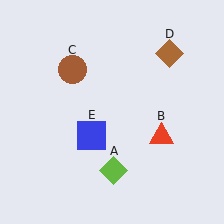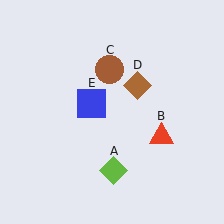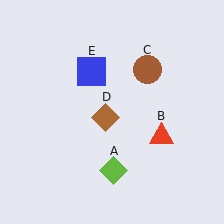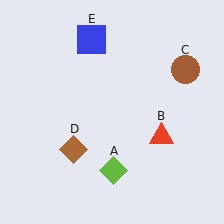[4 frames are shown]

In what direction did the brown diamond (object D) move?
The brown diamond (object D) moved down and to the left.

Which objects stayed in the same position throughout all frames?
Lime diamond (object A) and red triangle (object B) remained stationary.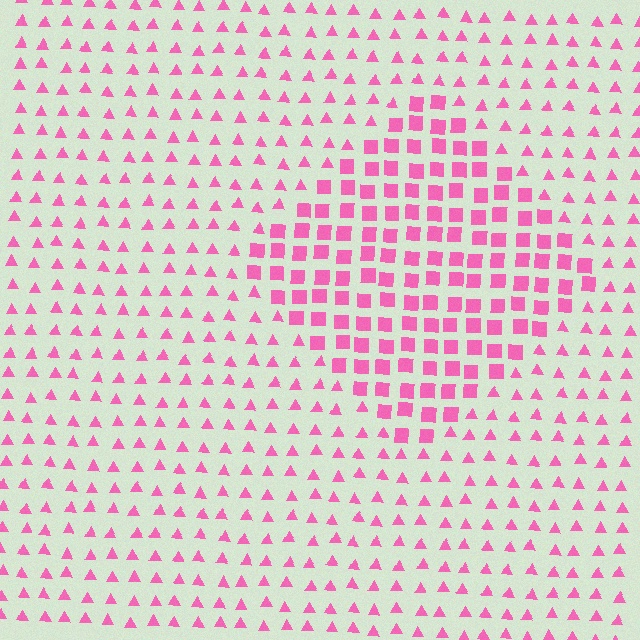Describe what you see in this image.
The image is filled with small pink elements arranged in a uniform grid. A diamond-shaped region contains squares, while the surrounding area contains triangles. The boundary is defined purely by the change in element shape.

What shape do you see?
I see a diamond.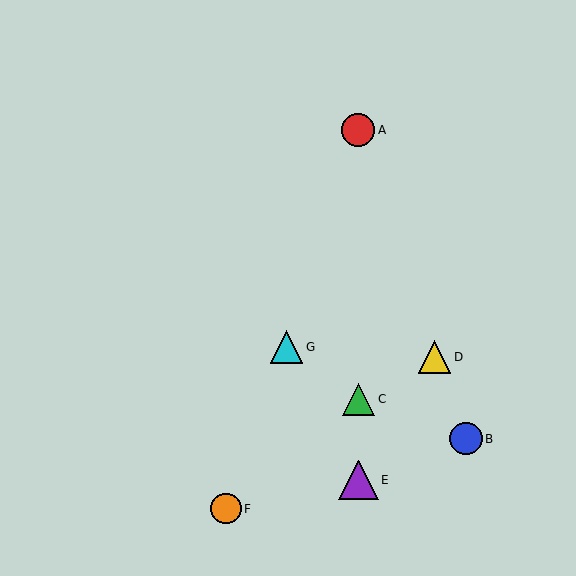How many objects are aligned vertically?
3 objects (A, C, E) are aligned vertically.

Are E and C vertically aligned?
Yes, both are at x≈358.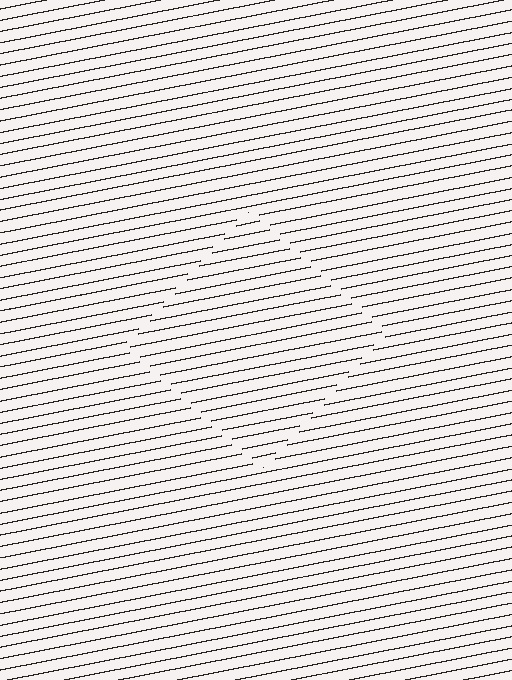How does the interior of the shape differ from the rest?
The interior of the shape contains the same grating, shifted by half a period — the contour is defined by the phase discontinuity where line-ends from the inner and outer gratings abut.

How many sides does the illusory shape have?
4 sides — the line-ends trace a square.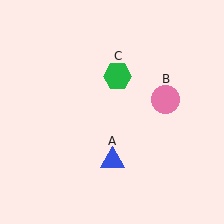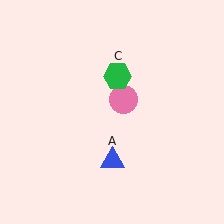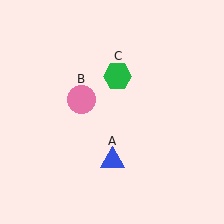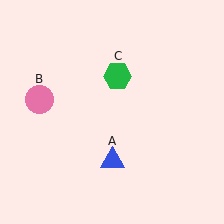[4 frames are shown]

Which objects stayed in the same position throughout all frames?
Blue triangle (object A) and green hexagon (object C) remained stationary.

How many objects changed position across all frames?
1 object changed position: pink circle (object B).